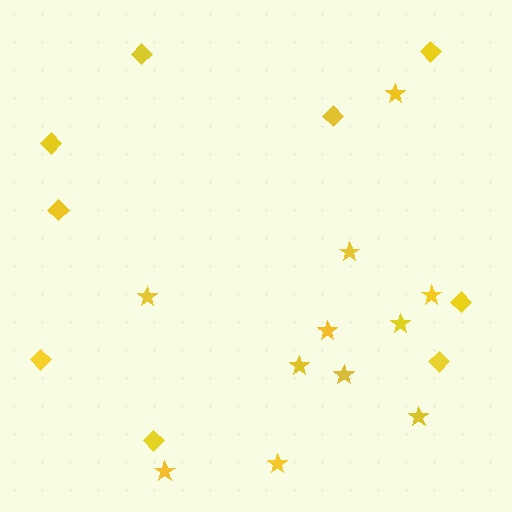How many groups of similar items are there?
There are 2 groups: one group of diamonds (9) and one group of stars (11).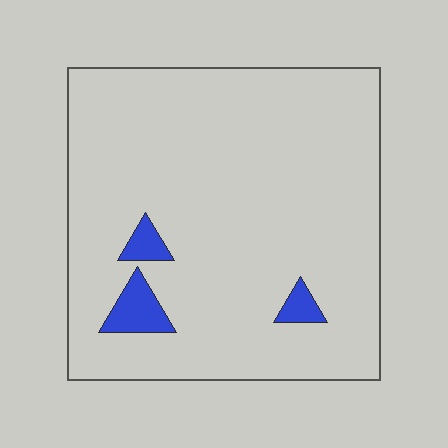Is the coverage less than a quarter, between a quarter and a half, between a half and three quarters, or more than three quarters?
Less than a quarter.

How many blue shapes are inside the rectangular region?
3.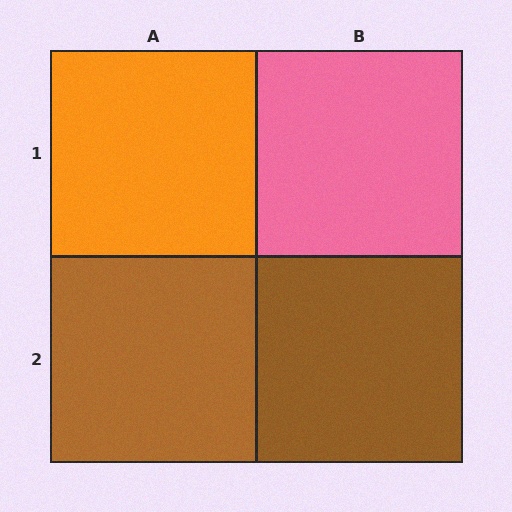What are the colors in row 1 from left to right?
Orange, pink.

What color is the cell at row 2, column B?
Brown.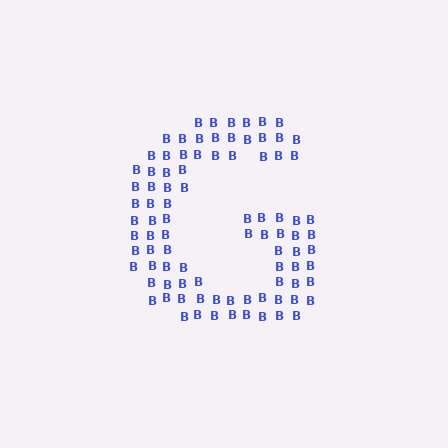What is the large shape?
The large shape is the letter G.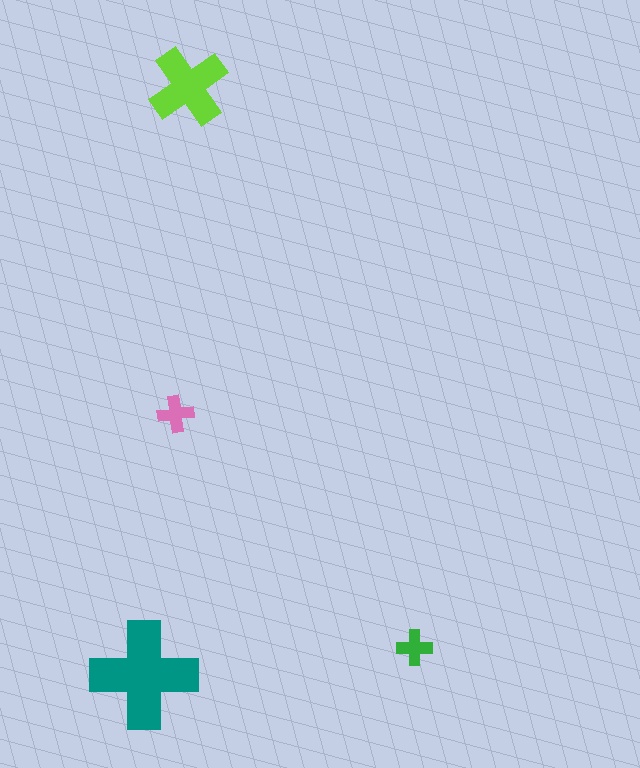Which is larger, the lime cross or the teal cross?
The teal one.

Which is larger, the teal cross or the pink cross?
The teal one.